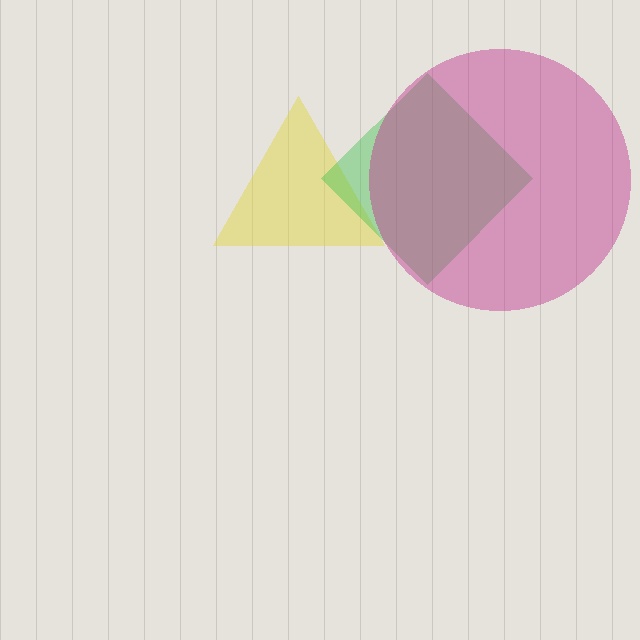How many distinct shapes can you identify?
There are 3 distinct shapes: a yellow triangle, a green diamond, a magenta circle.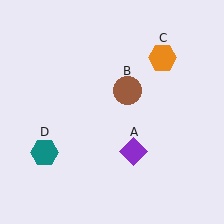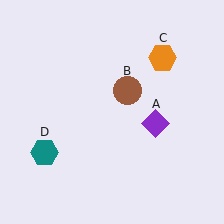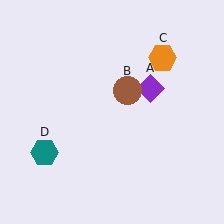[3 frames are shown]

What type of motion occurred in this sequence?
The purple diamond (object A) rotated counterclockwise around the center of the scene.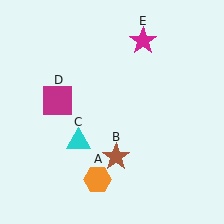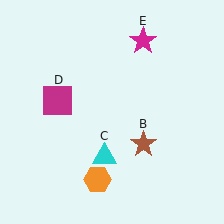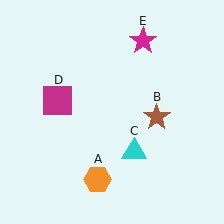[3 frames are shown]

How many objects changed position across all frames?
2 objects changed position: brown star (object B), cyan triangle (object C).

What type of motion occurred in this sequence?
The brown star (object B), cyan triangle (object C) rotated counterclockwise around the center of the scene.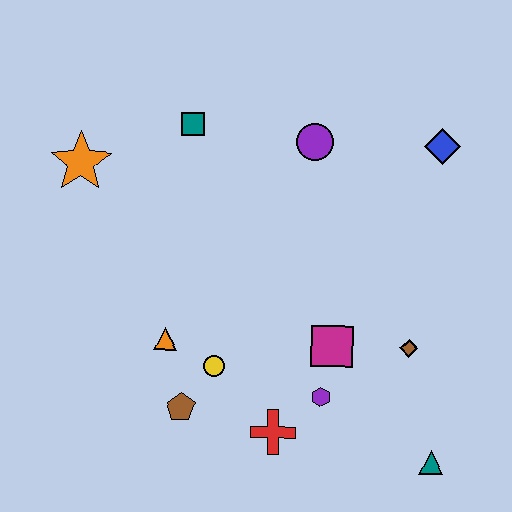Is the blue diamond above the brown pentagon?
Yes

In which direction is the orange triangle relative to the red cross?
The orange triangle is to the left of the red cross.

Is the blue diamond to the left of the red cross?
No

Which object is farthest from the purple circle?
The teal triangle is farthest from the purple circle.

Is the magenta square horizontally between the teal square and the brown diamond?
Yes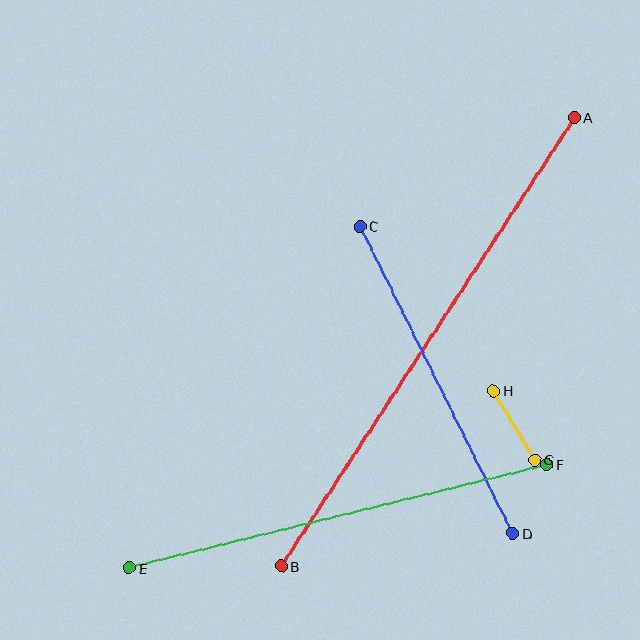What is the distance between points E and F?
The distance is approximately 430 pixels.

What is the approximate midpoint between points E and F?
The midpoint is at approximately (338, 516) pixels.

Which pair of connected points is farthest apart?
Points A and B are farthest apart.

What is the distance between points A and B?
The distance is approximately 536 pixels.